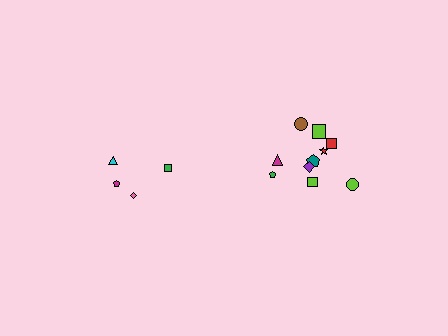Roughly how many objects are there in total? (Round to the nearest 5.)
Roughly 15 objects in total.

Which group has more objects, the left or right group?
The right group.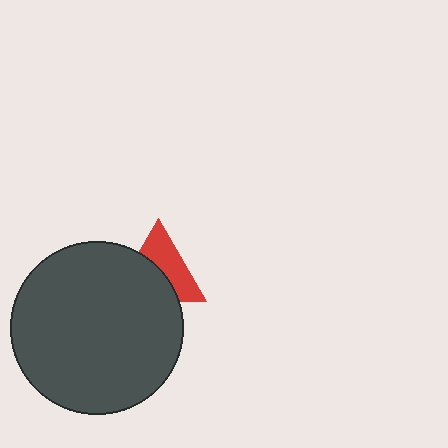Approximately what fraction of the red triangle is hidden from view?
Roughly 49% of the red triangle is hidden behind the dark gray circle.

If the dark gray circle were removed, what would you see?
You would see the complete red triangle.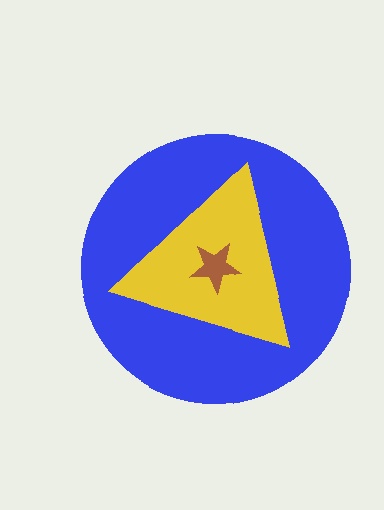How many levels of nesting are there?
3.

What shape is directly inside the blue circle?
The yellow triangle.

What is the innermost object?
The brown star.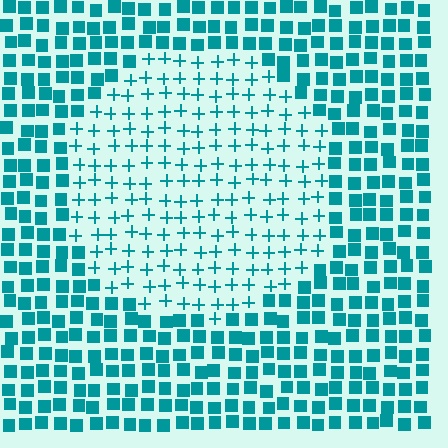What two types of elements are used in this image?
The image uses plus signs inside the circle region and squares outside it.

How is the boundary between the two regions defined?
The boundary is defined by a change in element shape: plus signs inside vs. squares outside. All elements share the same color and spacing.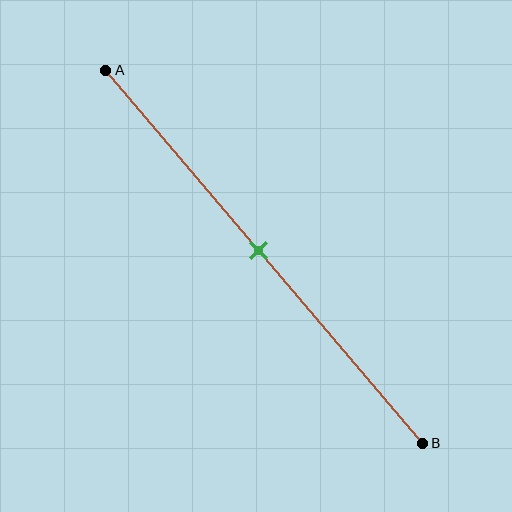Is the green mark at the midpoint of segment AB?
Yes, the mark is approximately at the midpoint.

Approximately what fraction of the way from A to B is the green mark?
The green mark is approximately 50% of the way from A to B.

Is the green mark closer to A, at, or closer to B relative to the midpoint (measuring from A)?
The green mark is approximately at the midpoint of segment AB.